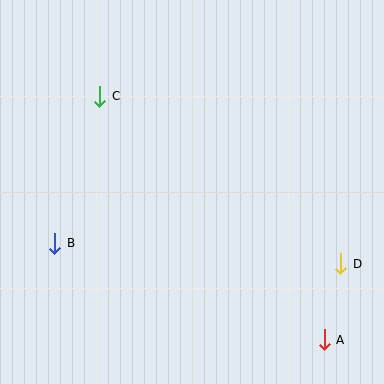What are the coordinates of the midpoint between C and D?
The midpoint between C and D is at (220, 180).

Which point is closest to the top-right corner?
Point D is closest to the top-right corner.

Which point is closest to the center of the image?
Point C at (100, 96) is closest to the center.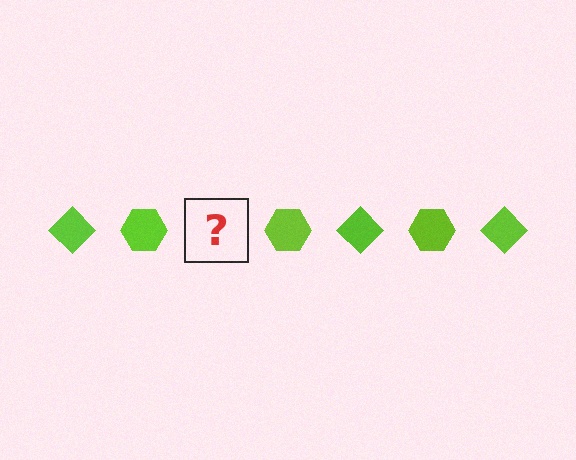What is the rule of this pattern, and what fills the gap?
The rule is that the pattern cycles through diamond, hexagon shapes in lime. The gap should be filled with a lime diamond.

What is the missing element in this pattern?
The missing element is a lime diamond.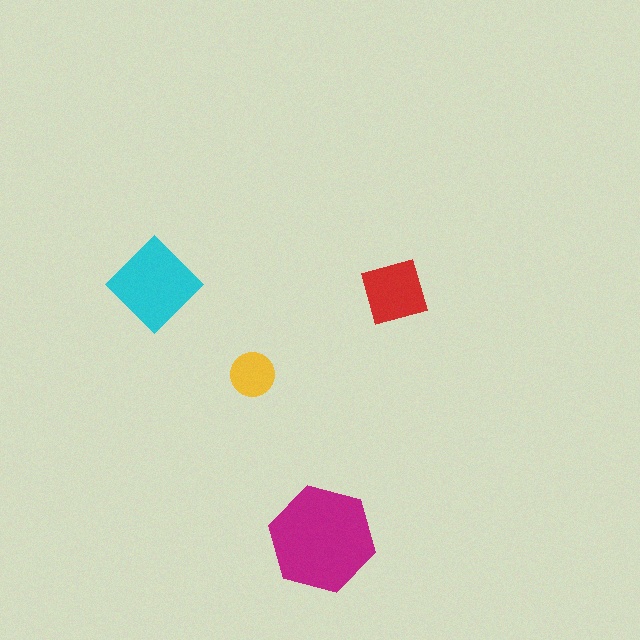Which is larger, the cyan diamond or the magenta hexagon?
The magenta hexagon.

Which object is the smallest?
The yellow circle.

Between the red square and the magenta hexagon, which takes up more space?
The magenta hexagon.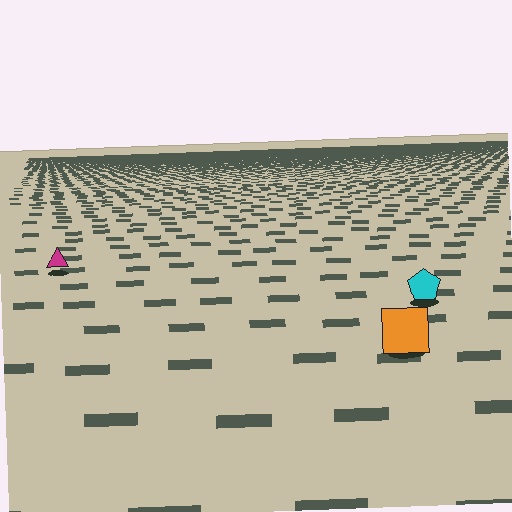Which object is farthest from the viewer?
The magenta triangle is farthest from the viewer. It appears smaller and the ground texture around it is denser.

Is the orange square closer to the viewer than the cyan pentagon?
Yes. The orange square is closer — you can tell from the texture gradient: the ground texture is coarser near it.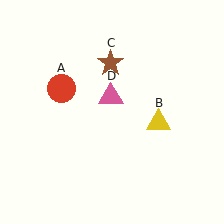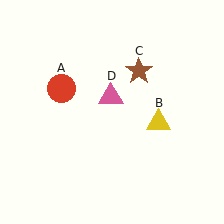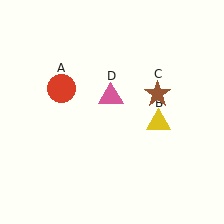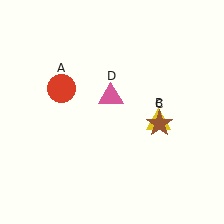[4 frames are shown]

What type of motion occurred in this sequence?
The brown star (object C) rotated clockwise around the center of the scene.